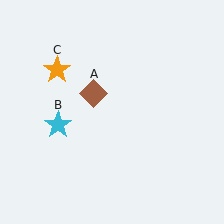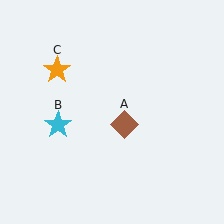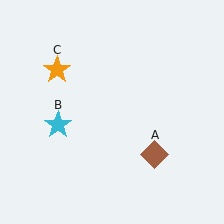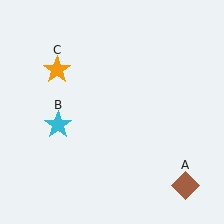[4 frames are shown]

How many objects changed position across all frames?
1 object changed position: brown diamond (object A).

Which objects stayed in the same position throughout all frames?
Cyan star (object B) and orange star (object C) remained stationary.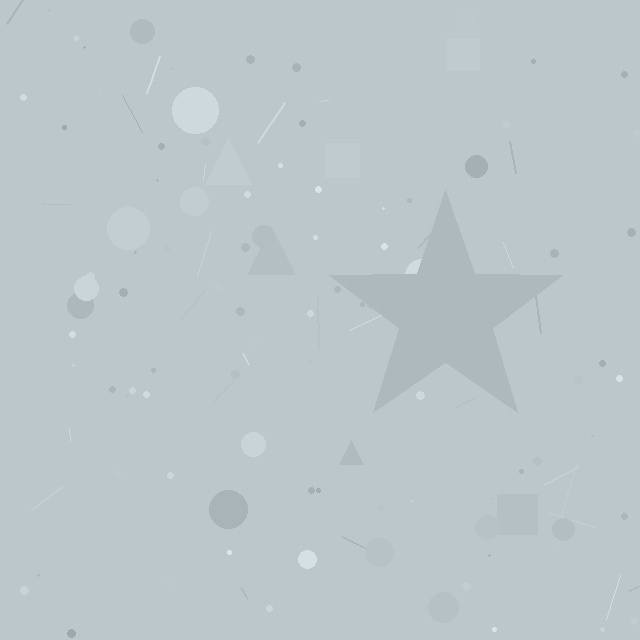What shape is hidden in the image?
A star is hidden in the image.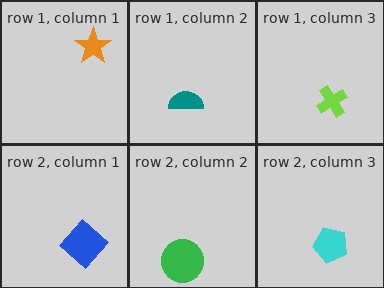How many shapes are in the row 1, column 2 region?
1.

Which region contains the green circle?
The row 2, column 2 region.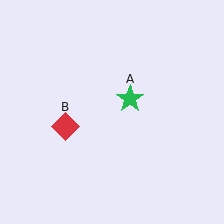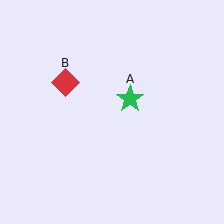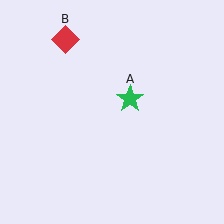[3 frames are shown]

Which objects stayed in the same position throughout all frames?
Green star (object A) remained stationary.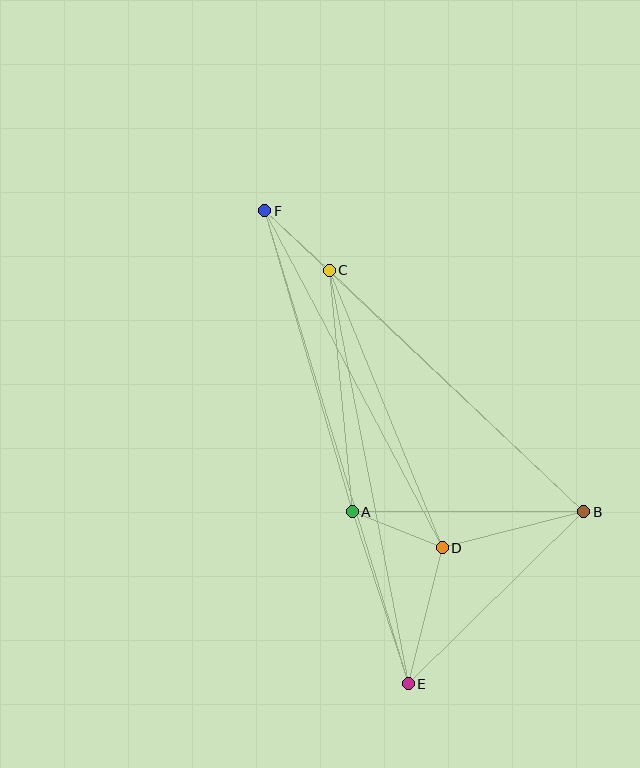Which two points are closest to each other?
Points C and F are closest to each other.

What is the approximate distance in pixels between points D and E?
The distance between D and E is approximately 140 pixels.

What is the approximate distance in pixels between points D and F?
The distance between D and F is approximately 381 pixels.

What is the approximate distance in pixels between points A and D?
The distance between A and D is approximately 97 pixels.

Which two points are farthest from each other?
Points E and F are farthest from each other.